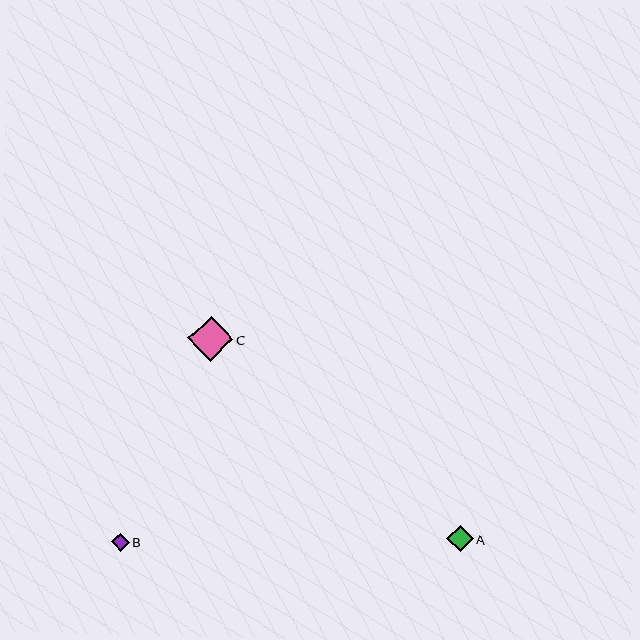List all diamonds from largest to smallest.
From largest to smallest: C, A, B.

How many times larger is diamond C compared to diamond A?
Diamond C is approximately 1.7 times the size of diamond A.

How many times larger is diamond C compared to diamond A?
Diamond C is approximately 1.7 times the size of diamond A.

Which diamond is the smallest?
Diamond B is the smallest with a size of approximately 18 pixels.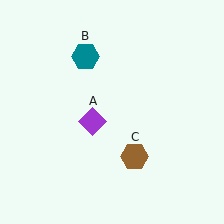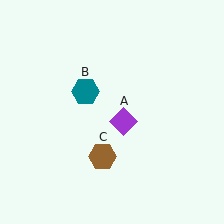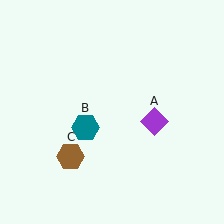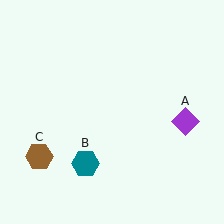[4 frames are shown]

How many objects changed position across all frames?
3 objects changed position: purple diamond (object A), teal hexagon (object B), brown hexagon (object C).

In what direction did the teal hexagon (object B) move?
The teal hexagon (object B) moved down.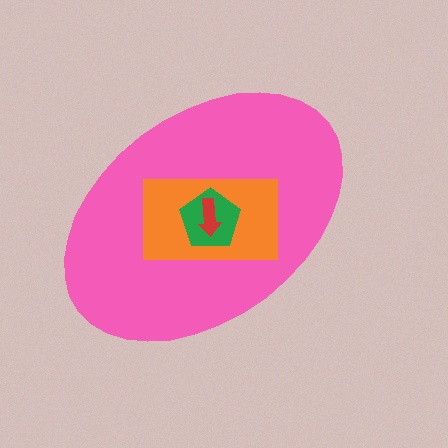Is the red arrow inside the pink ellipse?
Yes.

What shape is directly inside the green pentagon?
The red arrow.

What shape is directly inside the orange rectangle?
The green pentagon.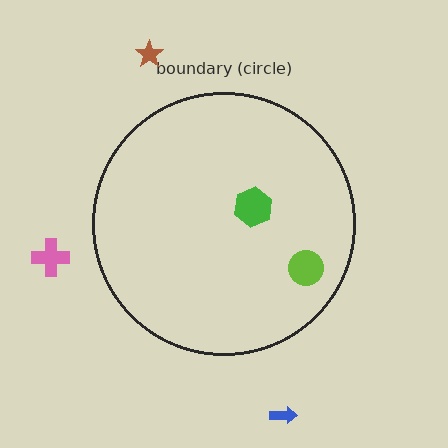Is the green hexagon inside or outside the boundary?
Inside.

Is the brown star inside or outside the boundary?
Outside.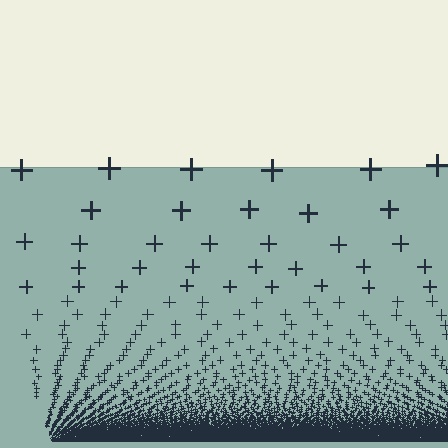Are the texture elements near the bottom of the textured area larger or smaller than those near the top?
Smaller. The gradient is inverted — elements near the bottom are smaller and denser.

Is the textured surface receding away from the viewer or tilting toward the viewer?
The surface appears to tilt toward the viewer. Texture elements get larger and sparser toward the top.